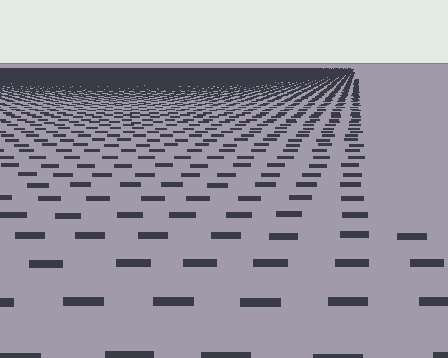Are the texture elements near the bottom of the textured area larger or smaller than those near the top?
Larger. Near the bottom, elements are closer to the viewer and appear at a bigger on-screen size.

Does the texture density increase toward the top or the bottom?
Density increases toward the top.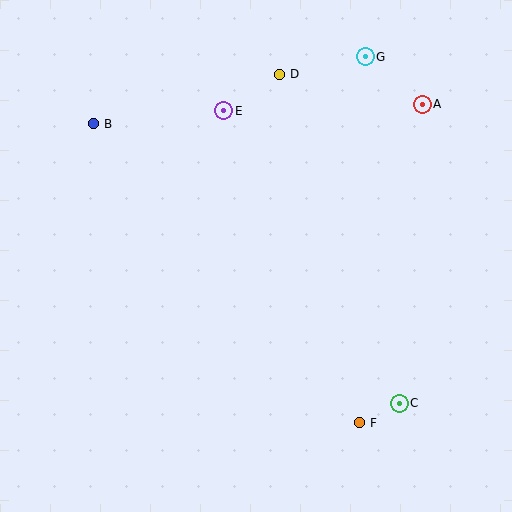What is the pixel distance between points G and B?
The distance between G and B is 280 pixels.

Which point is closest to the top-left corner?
Point B is closest to the top-left corner.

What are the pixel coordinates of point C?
Point C is at (399, 403).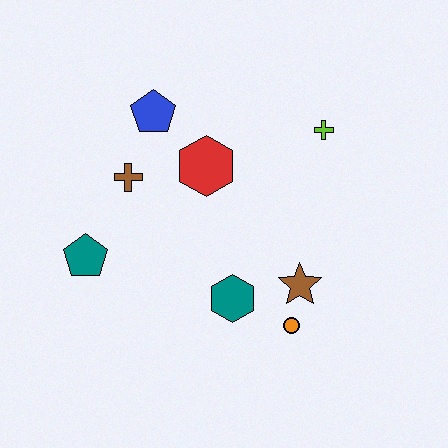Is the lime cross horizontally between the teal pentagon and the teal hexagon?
No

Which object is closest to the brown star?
The orange circle is closest to the brown star.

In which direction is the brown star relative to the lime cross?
The brown star is below the lime cross.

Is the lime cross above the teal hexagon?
Yes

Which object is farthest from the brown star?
The blue pentagon is farthest from the brown star.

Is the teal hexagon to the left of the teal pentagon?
No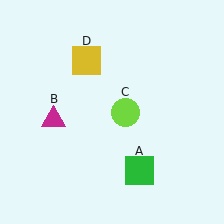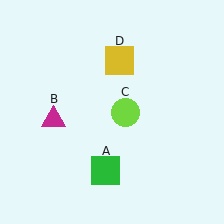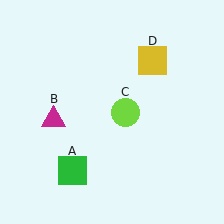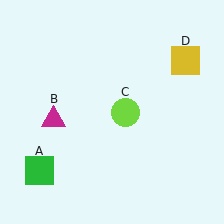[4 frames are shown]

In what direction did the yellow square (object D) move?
The yellow square (object D) moved right.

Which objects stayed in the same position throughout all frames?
Magenta triangle (object B) and lime circle (object C) remained stationary.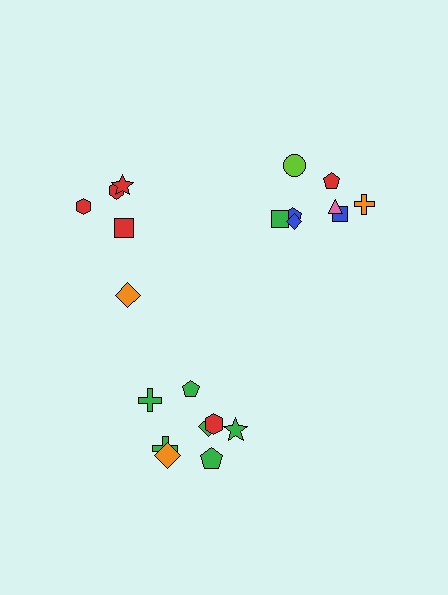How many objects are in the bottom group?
There are 8 objects.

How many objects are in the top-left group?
There are 5 objects.